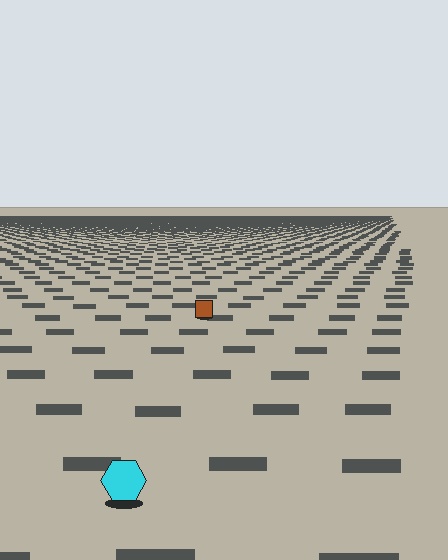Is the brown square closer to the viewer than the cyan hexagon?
No. The cyan hexagon is closer — you can tell from the texture gradient: the ground texture is coarser near it.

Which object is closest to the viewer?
The cyan hexagon is closest. The texture marks near it are larger and more spread out.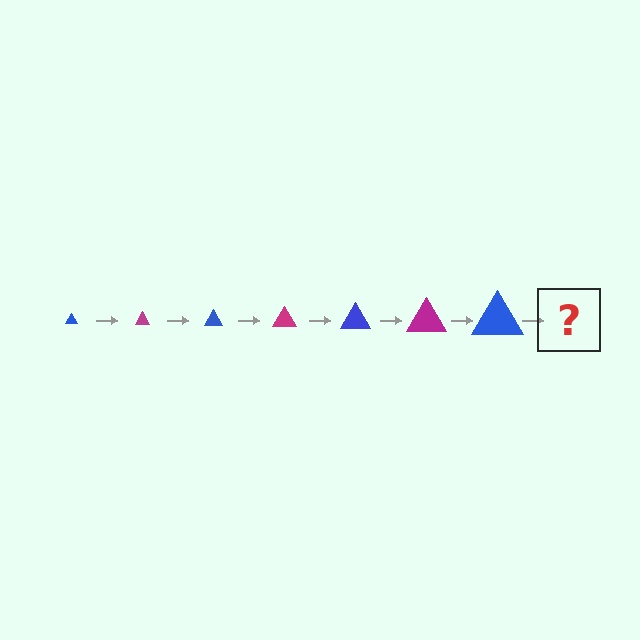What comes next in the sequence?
The next element should be a magenta triangle, larger than the previous one.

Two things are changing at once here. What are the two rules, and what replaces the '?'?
The two rules are that the triangle grows larger each step and the color cycles through blue and magenta. The '?' should be a magenta triangle, larger than the previous one.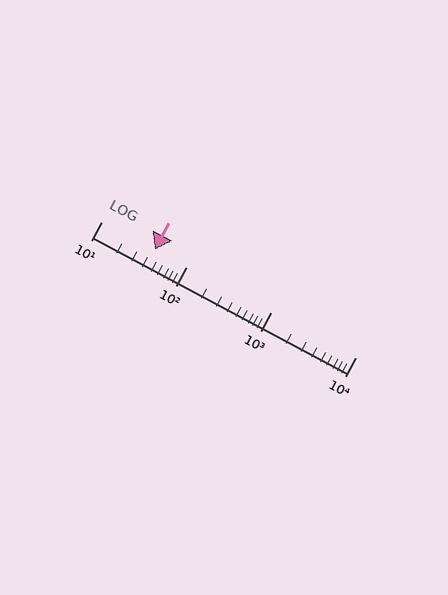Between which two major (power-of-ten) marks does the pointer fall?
The pointer is between 10 and 100.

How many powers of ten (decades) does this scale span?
The scale spans 3 decades, from 10 to 10000.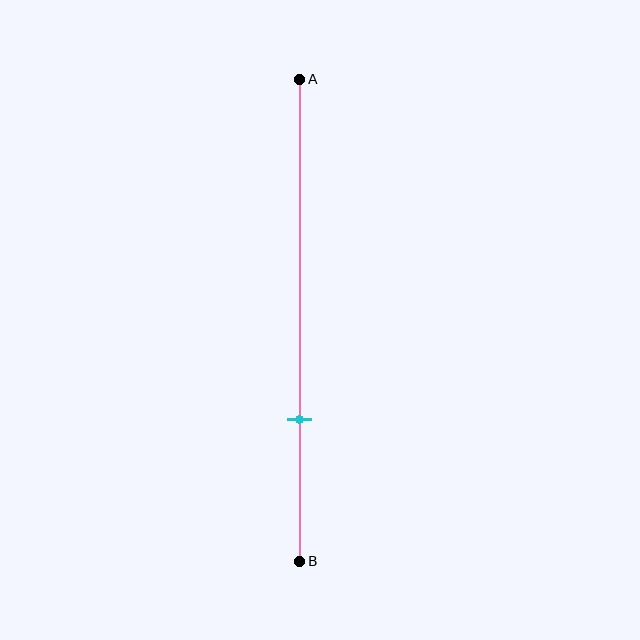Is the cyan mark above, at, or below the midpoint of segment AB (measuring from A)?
The cyan mark is below the midpoint of segment AB.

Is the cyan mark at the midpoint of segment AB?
No, the mark is at about 70% from A, not at the 50% midpoint.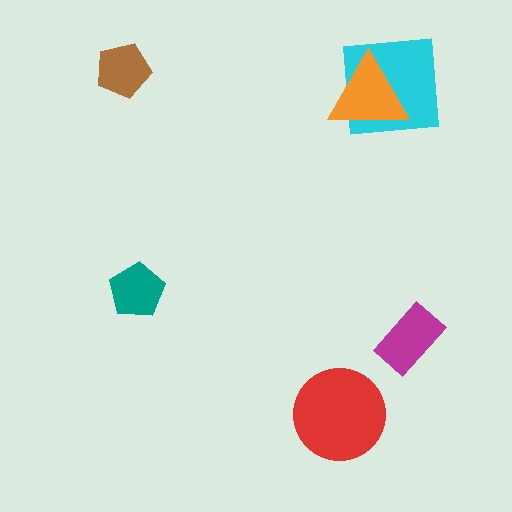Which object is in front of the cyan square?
The orange triangle is in front of the cyan square.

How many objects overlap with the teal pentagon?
0 objects overlap with the teal pentagon.